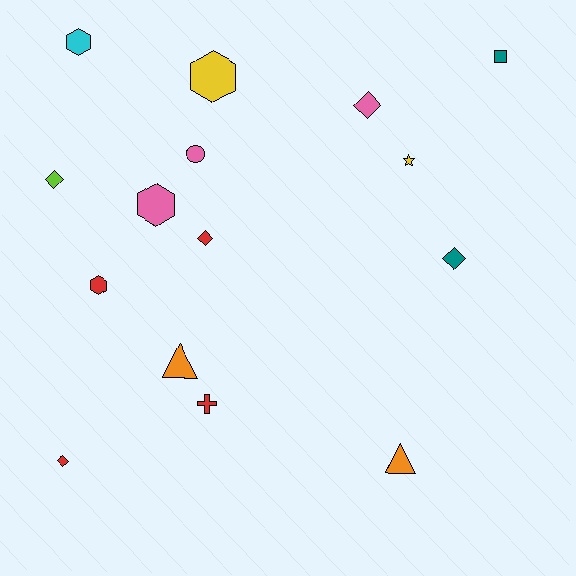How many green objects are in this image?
There are no green objects.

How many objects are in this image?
There are 15 objects.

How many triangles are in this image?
There are 2 triangles.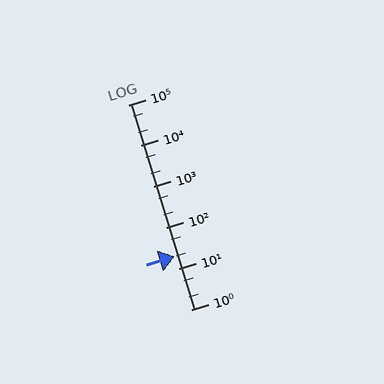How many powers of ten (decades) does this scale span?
The scale spans 5 decades, from 1 to 100000.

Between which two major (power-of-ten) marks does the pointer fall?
The pointer is between 10 and 100.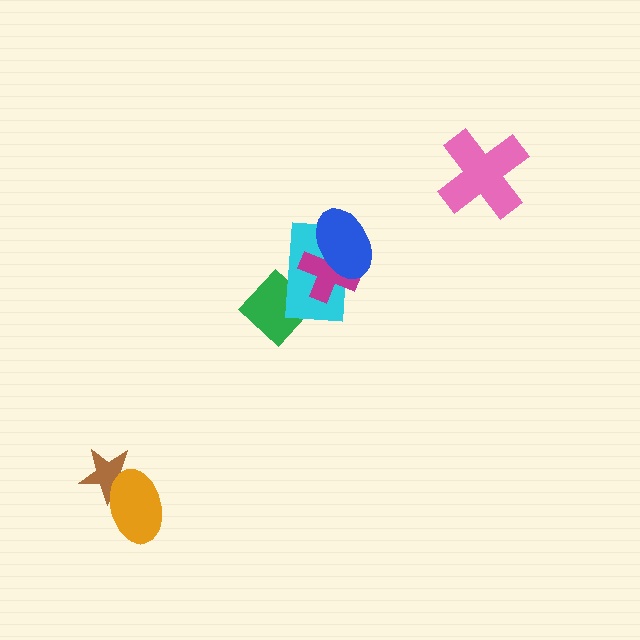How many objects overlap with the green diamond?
1 object overlaps with the green diamond.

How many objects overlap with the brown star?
1 object overlaps with the brown star.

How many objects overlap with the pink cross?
0 objects overlap with the pink cross.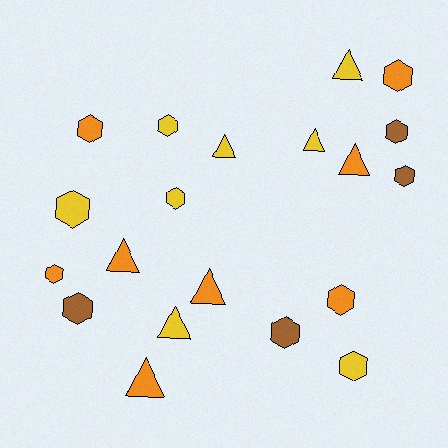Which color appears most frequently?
Orange, with 8 objects.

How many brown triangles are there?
There are no brown triangles.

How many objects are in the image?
There are 20 objects.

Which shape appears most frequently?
Hexagon, with 12 objects.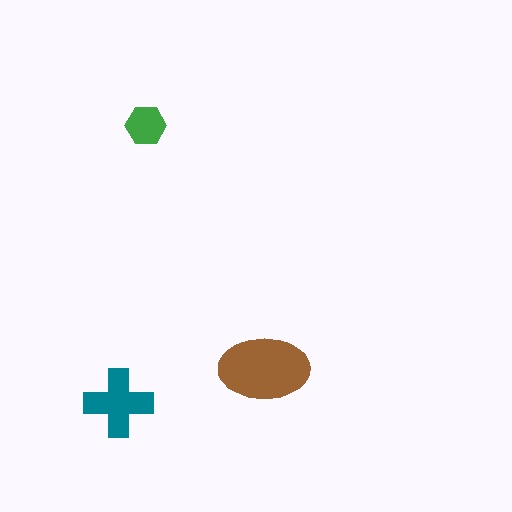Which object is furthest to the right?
The brown ellipse is rightmost.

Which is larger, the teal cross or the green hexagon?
The teal cross.